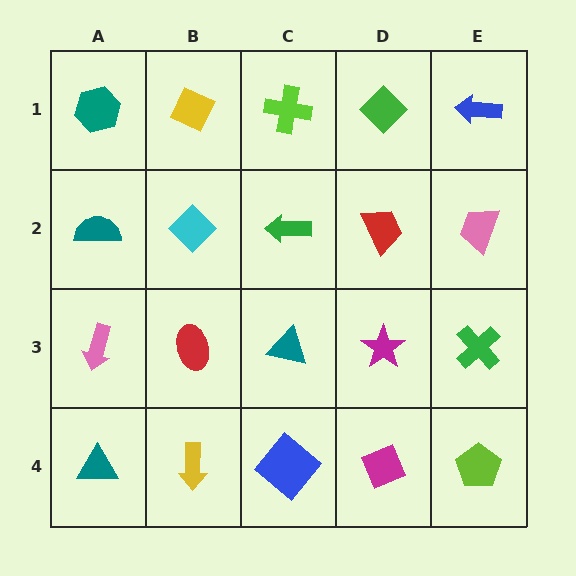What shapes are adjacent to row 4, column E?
A green cross (row 3, column E), a magenta diamond (row 4, column D).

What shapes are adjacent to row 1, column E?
A pink trapezoid (row 2, column E), a green diamond (row 1, column D).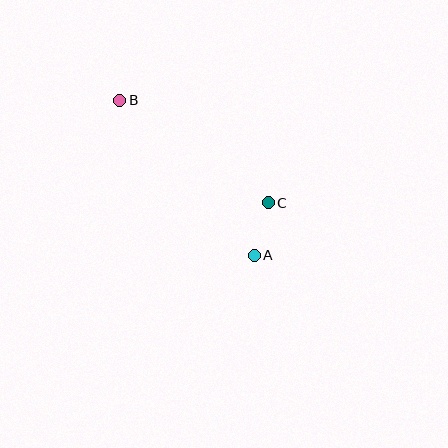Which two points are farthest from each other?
Points A and B are farthest from each other.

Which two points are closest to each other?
Points A and C are closest to each other.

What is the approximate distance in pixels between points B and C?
The distance between B and C is approximately 180 pixels.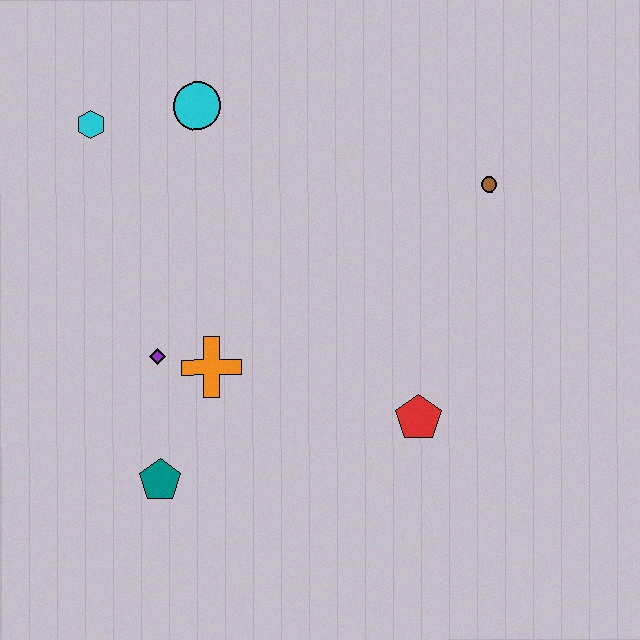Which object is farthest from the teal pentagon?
The brown circle is farthest from the teal pentagon.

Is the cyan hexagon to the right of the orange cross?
No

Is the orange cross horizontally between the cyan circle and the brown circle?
Yes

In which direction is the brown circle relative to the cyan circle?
The brown circle is to the right of the cyan circle.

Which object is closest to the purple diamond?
The orange cross is closest to the purple diamond.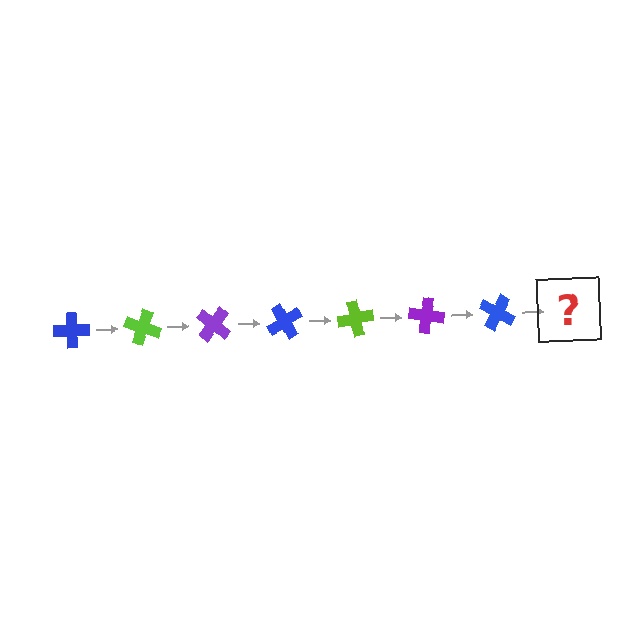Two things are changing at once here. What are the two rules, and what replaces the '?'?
The two rules are that it rotates 20 degrees each step and the color cycles through blue, lime, and purple. The '?' should be a lime cross, rotated 140 degrees from the start.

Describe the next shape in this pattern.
It should be a lime cross, rotated 140 degrees from the start.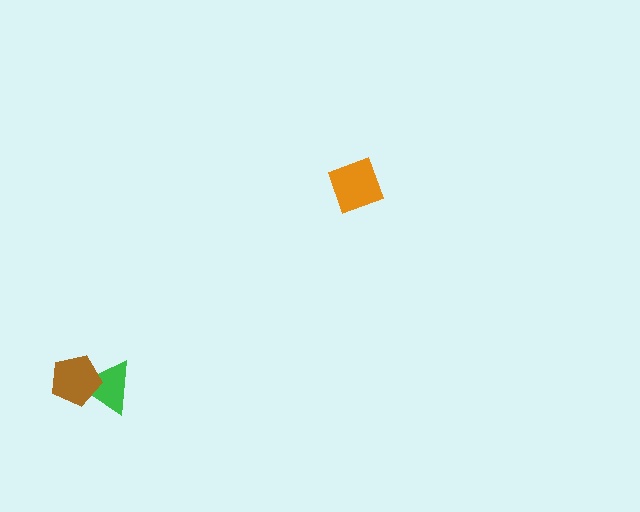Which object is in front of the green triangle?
The brown pentagon is in front of the green triangle.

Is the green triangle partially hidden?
Yes, it is partially covered by another shape.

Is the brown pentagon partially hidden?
No, no other shape covers it.